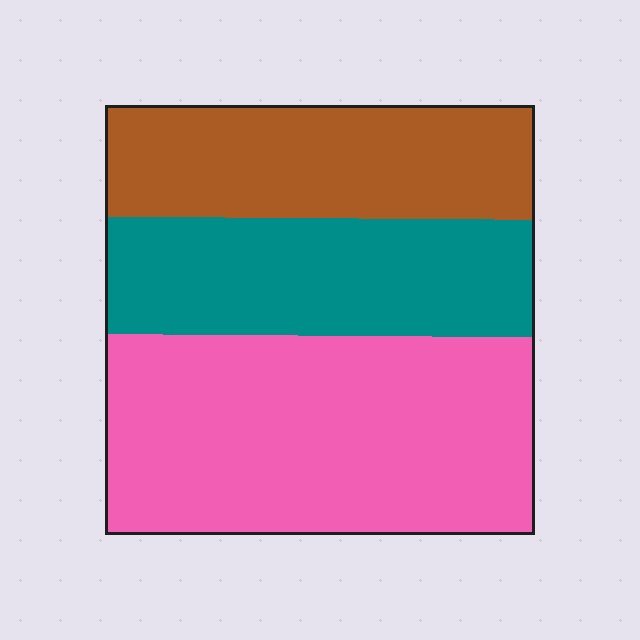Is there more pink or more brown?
Pink.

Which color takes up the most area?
Pink, at roughly 45%.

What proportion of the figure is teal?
Teal covers about 25% of the figure.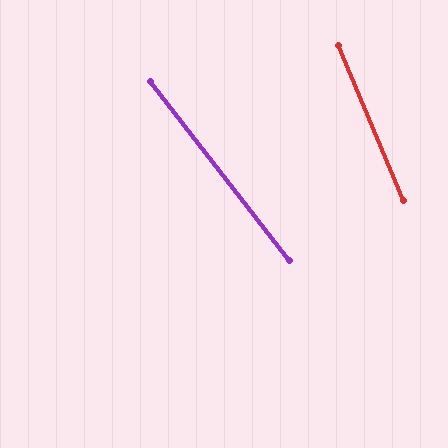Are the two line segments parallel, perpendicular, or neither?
Neither parallel nor perpendicular — they differ by about 15°.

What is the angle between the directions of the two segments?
Approximately 15 degrees.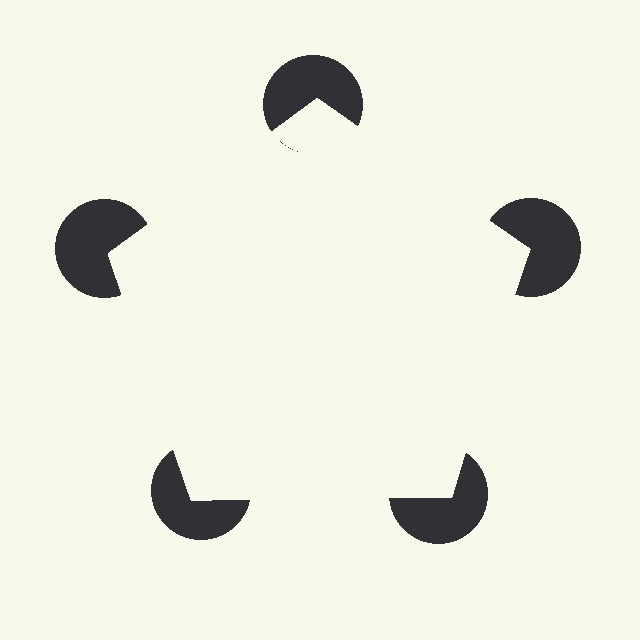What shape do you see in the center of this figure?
An illusory pentagon — its edges are inferred from the aligned wedge cuts in the pac-man discs, not physically drawn.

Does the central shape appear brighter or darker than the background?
It typically appears slightly brighter than the background, even though no actual brightness change is drawn.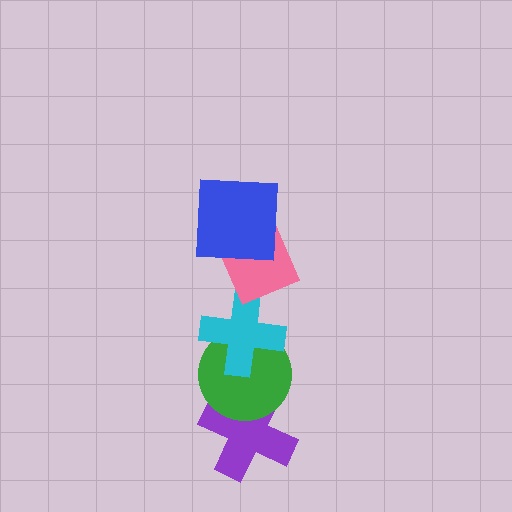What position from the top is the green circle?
The green circle is 4th from the top.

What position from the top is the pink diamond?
The pink diamond is 2nd from the top.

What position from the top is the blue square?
The blue square is 1st from the top.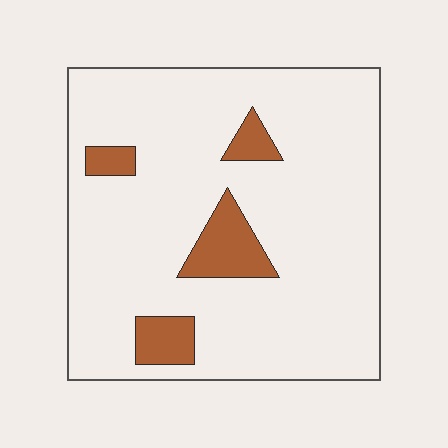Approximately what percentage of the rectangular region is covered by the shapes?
Approximately 10%.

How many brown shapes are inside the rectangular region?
4.